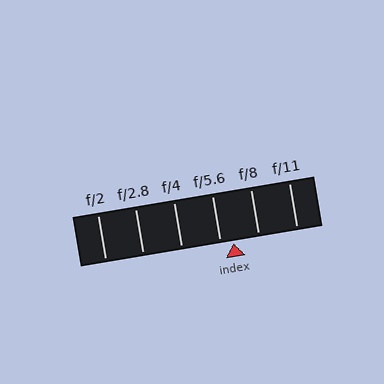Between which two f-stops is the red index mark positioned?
The index mark is between f/5.6 and f/8.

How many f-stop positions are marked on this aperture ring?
There are 6 f-stop positions marked.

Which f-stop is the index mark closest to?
The index mark is closest to f/5.6.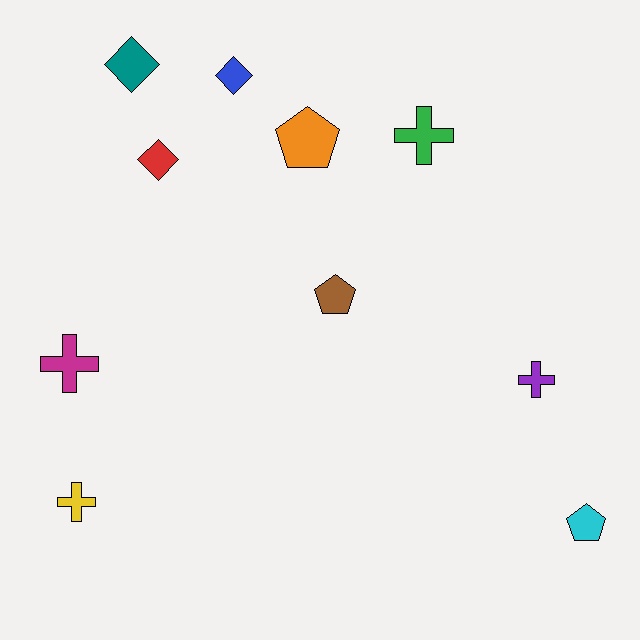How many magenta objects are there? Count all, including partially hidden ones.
There is 1 magenta object.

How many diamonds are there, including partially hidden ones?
There are 3 diamonds.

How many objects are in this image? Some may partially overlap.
There are 10 objects.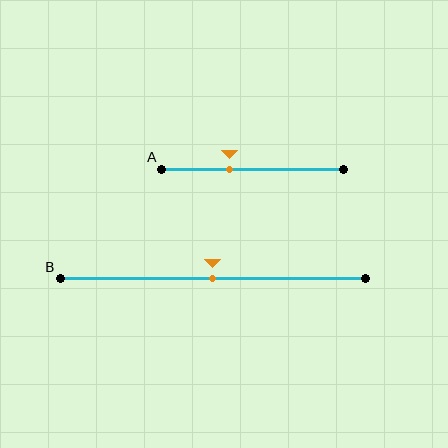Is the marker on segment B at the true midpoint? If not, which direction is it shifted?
Yes, the marker on segment B is at the true midpoint.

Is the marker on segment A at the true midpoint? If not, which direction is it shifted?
No, the marker on segment A is shifted to the left by about 13% of the segment length.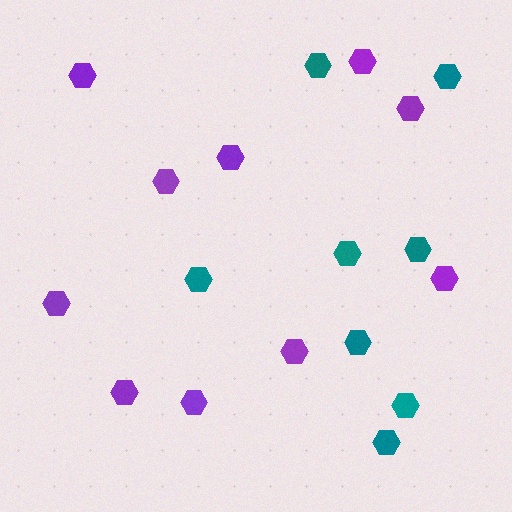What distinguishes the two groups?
There are 2 groups: one group of purple hexagons (10) and one group of teal hexagons (8).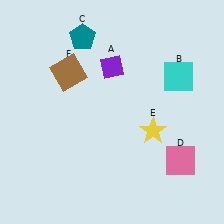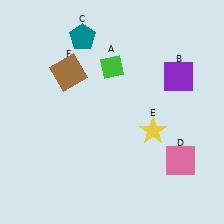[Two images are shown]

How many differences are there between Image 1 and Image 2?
There are 2 differences between the two images.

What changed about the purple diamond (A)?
In Image 1, A is purple. In Image 2, it changed to green.